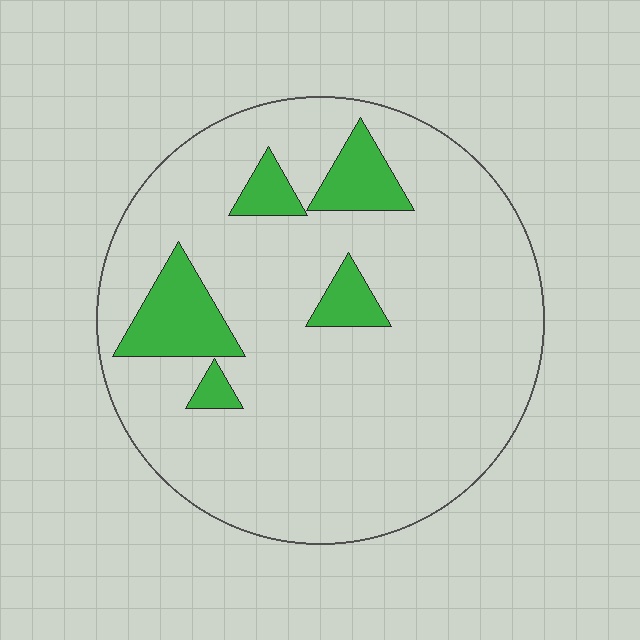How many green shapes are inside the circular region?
5.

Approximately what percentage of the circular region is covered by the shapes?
Approximately 15%.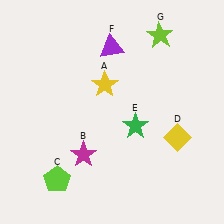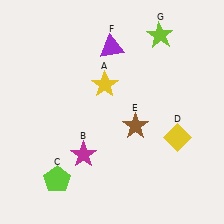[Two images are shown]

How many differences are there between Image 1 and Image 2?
There is 1 difference between the two images.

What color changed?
The star (E) changed from green in Image 1 to brown in Image 2.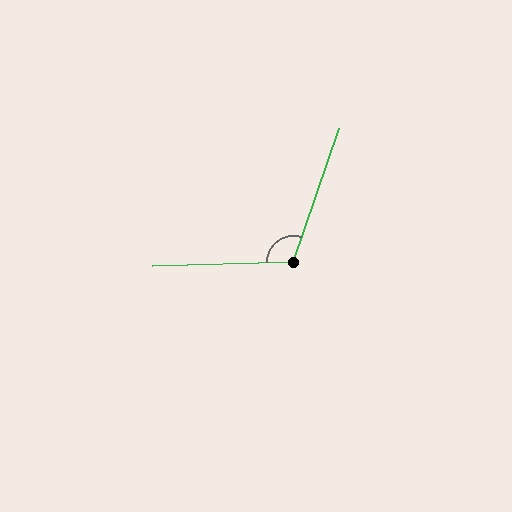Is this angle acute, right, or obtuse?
It is obtuse.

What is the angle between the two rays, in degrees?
Approximately 110 degrees.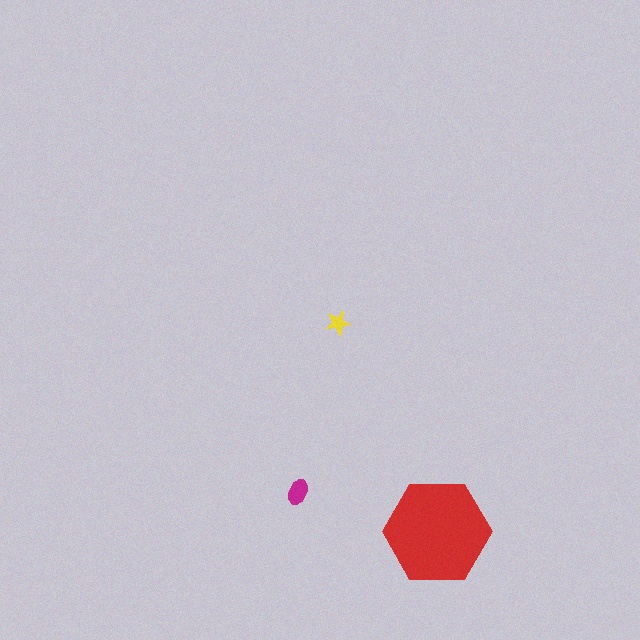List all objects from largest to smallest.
The red hexagon, the magenta ellipse, the yellow star.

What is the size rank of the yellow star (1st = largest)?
3rd.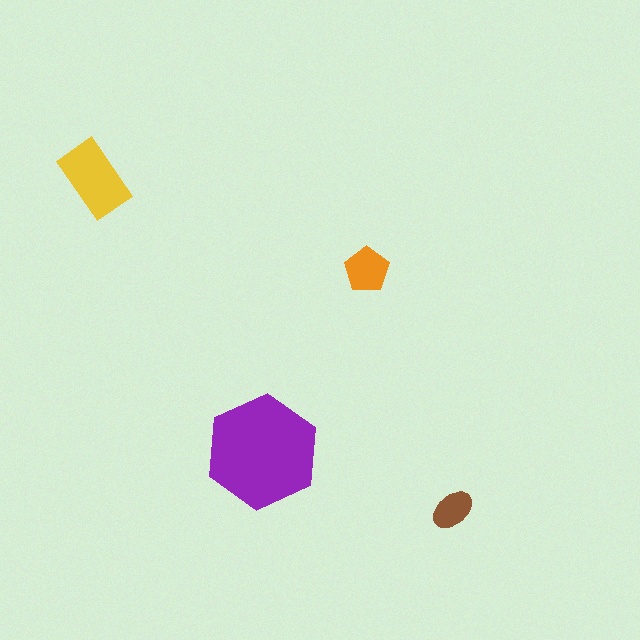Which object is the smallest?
The brown ellipse.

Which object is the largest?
The purple hexagon.